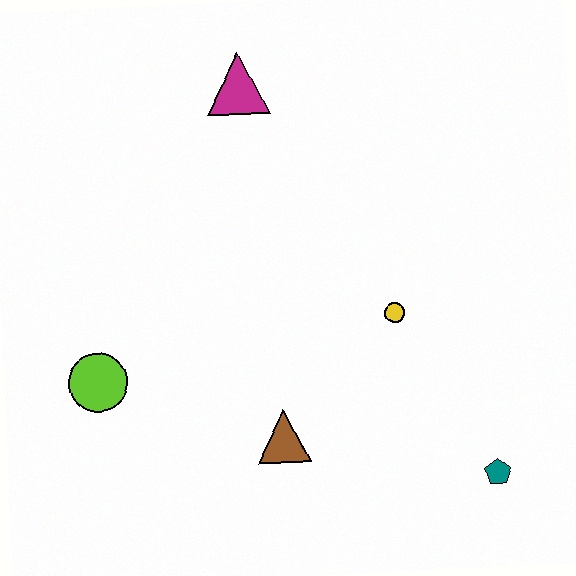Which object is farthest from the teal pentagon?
The magenta triangle is farthest from the teal pentagon.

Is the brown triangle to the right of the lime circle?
Yes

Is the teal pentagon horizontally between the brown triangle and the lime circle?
No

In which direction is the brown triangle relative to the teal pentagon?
The brown triangle is to the left of the teal pentagon.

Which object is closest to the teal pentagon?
The yellow circle is closest to the teal pentagon.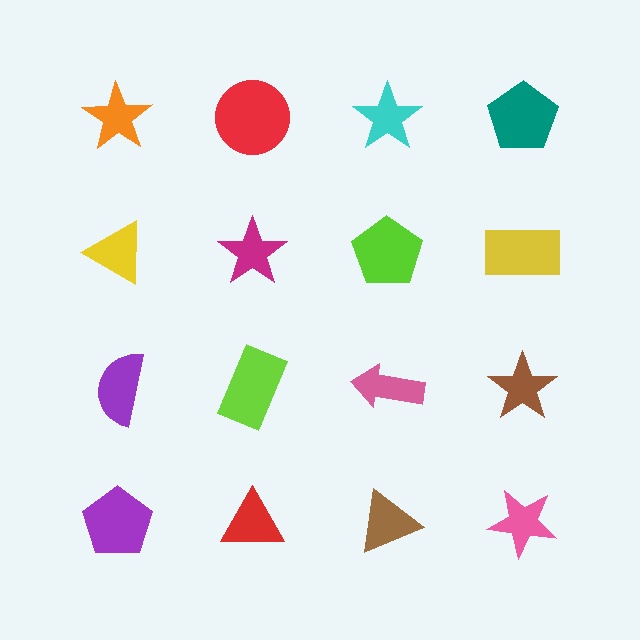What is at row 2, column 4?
A yellow rectangle.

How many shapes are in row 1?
4 shapes.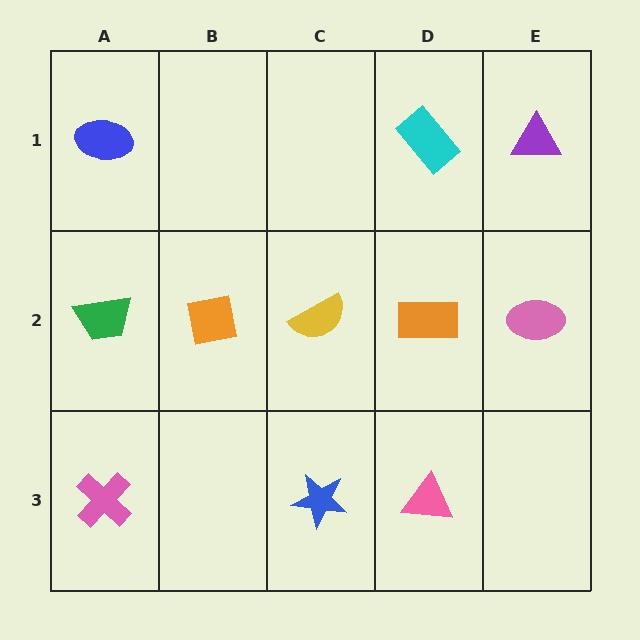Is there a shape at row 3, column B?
No, that cell is empty.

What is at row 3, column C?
A blue star.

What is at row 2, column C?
A yellow semicircle.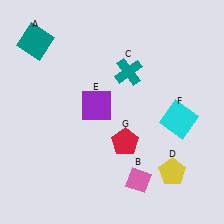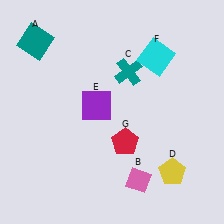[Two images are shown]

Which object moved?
The cyan square (F) moved up.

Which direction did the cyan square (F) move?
The cyan square (F) moved up.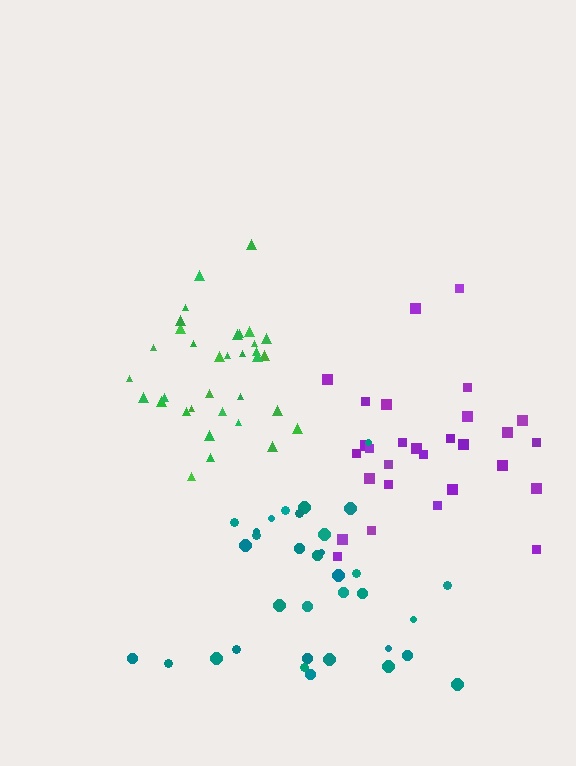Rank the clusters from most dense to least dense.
green, teal, purple.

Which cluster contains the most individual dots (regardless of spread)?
Green (34).